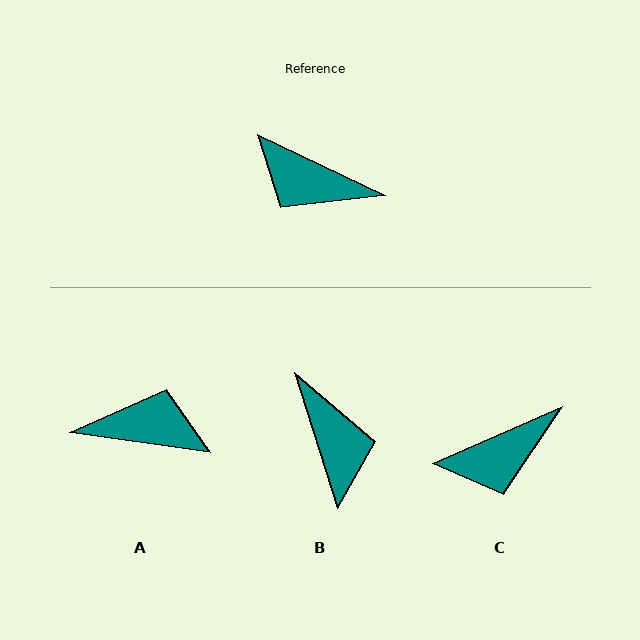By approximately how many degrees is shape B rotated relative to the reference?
Approximately 133 degrees counter-clockwise.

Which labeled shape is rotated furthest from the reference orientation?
A, about 162 degrees away.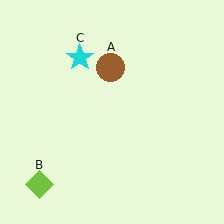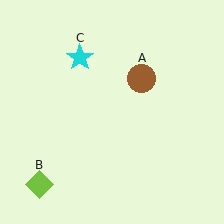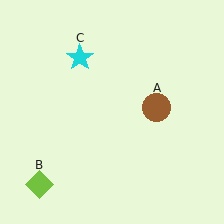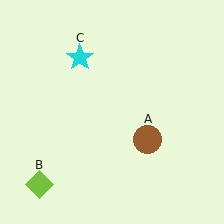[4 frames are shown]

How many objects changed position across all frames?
1 object changed position: brown circle (object A).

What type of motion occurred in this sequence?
The brown circle (object A) rotated clockwise around the center of the scene.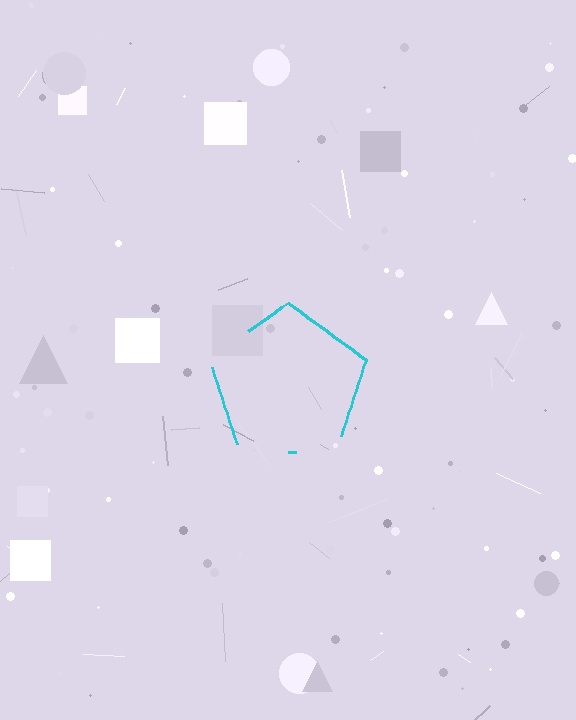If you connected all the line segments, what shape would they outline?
They would outline a pentagon.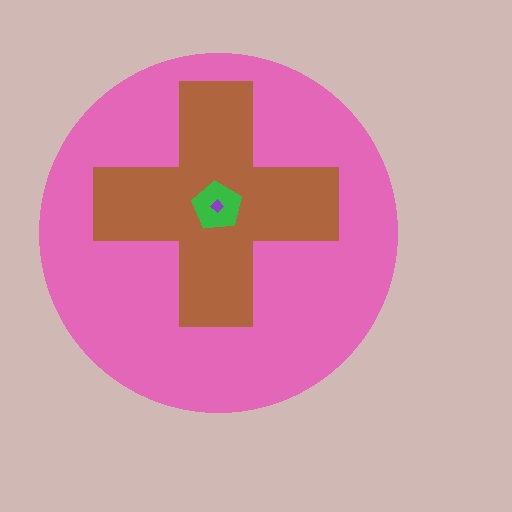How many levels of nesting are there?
4.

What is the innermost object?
The purple diamond.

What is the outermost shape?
The pink circle.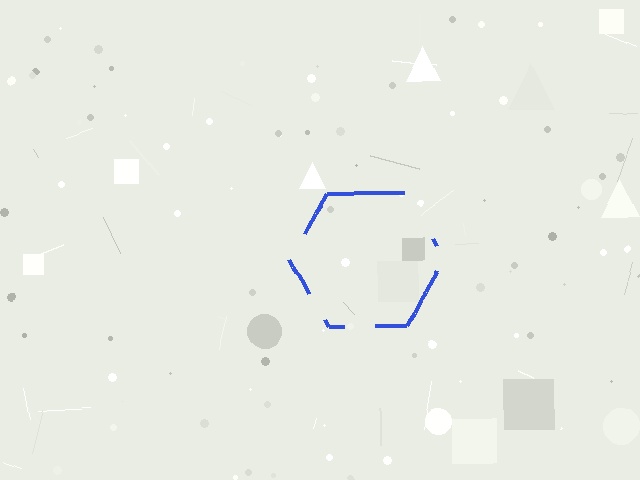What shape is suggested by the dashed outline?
The dashed outline suggests a hexagon.